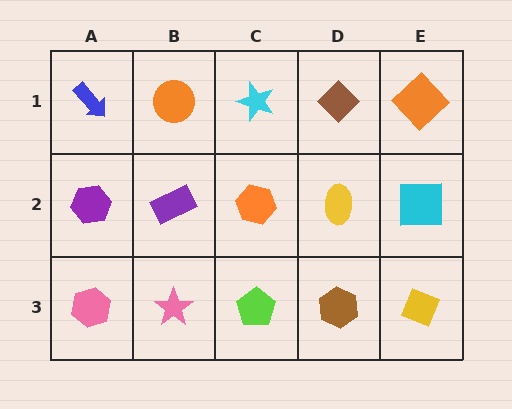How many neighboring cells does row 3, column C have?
3.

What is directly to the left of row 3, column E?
A brown hexagon.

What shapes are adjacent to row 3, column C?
An orange hexagon (row 2, column C), a pink star (row 3, column B), a brown hexagon (row 3, column D).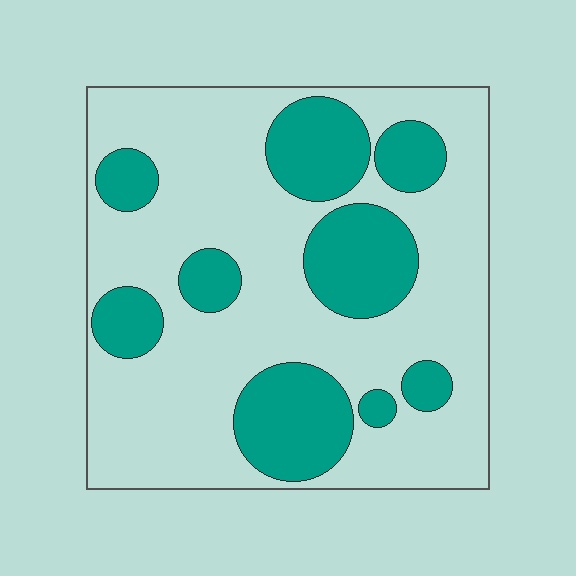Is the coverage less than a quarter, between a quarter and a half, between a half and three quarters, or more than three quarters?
Between a quarter and a half.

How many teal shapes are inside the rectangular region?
9.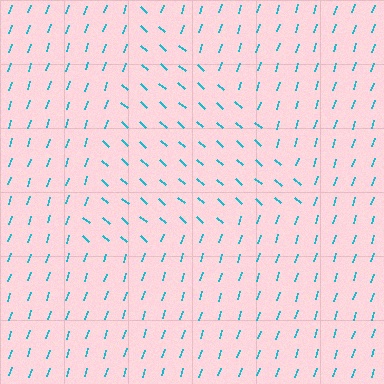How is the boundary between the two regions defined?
The boundary is defined purely by a change in line orientation (approximately 67 degrees difference). All lines are the same color and thickness.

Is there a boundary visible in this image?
Yes, there is a texture boundary formed by a change in line orientation.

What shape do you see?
I see a triangle.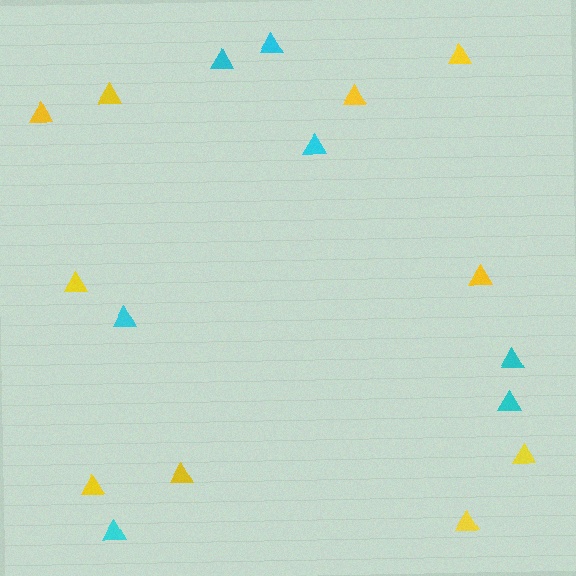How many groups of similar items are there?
There are 2 groups: one group of cyan triangles (7) and one group of yellow triangles (10).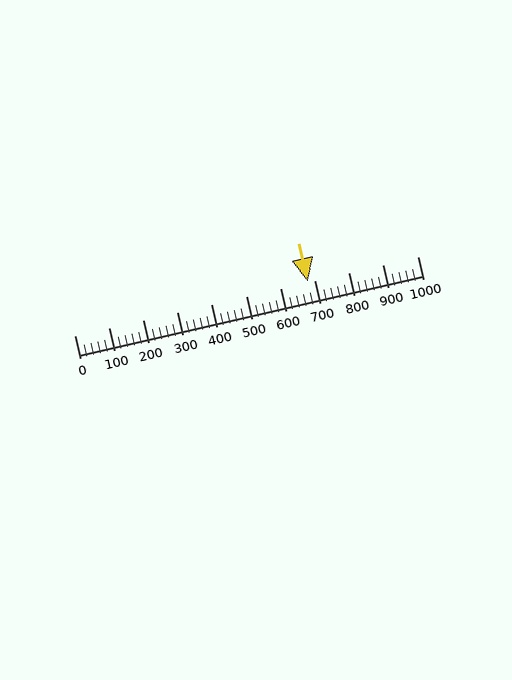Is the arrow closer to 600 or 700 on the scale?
The arrow is closer to 700.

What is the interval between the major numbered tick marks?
The major tick marks are spaced 100 units apart.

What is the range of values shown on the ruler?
The ruler shows values from 0 to 1000.